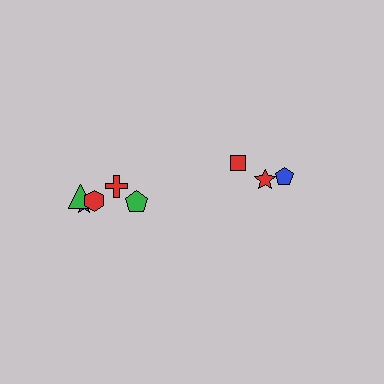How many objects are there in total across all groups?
There are 8 objects.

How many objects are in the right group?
There are 3 objects.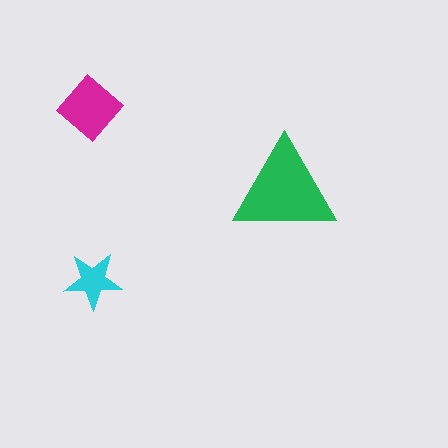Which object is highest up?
The magenta diamond is topmost.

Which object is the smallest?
The cyan star.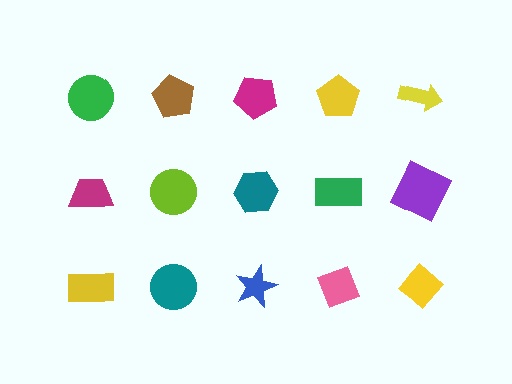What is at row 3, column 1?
A yellow rectangle.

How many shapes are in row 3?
5 shapes.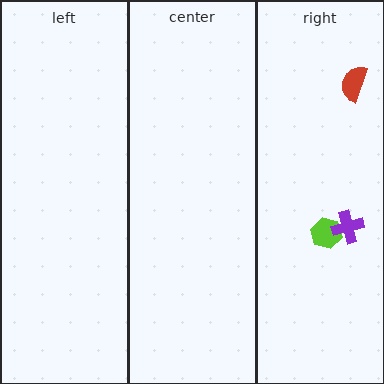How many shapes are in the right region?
3.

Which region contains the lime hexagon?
The right region.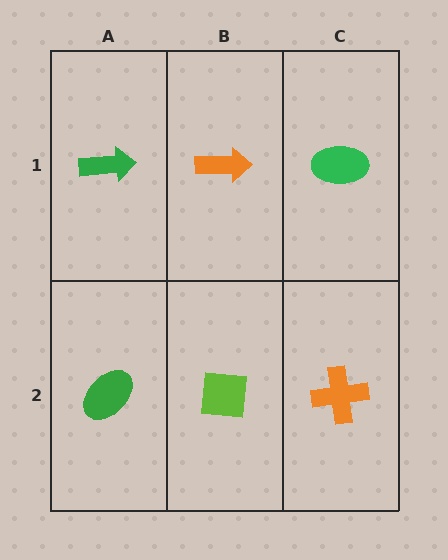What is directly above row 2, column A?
A green arrow.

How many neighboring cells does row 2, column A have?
2.